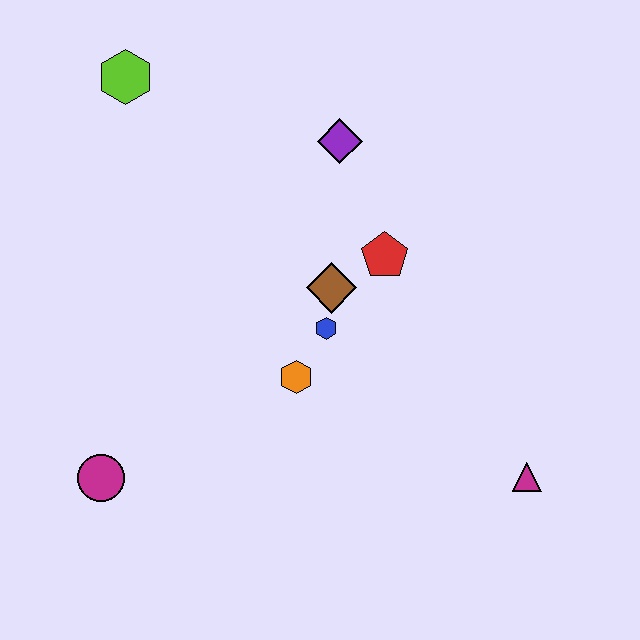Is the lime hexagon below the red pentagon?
No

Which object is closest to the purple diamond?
The red pentagon is closest to the purple diamond.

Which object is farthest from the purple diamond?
The magenta circle is farthest from the purple diamond.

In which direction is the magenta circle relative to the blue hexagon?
The magenta circle is to the left of the blue hexagon.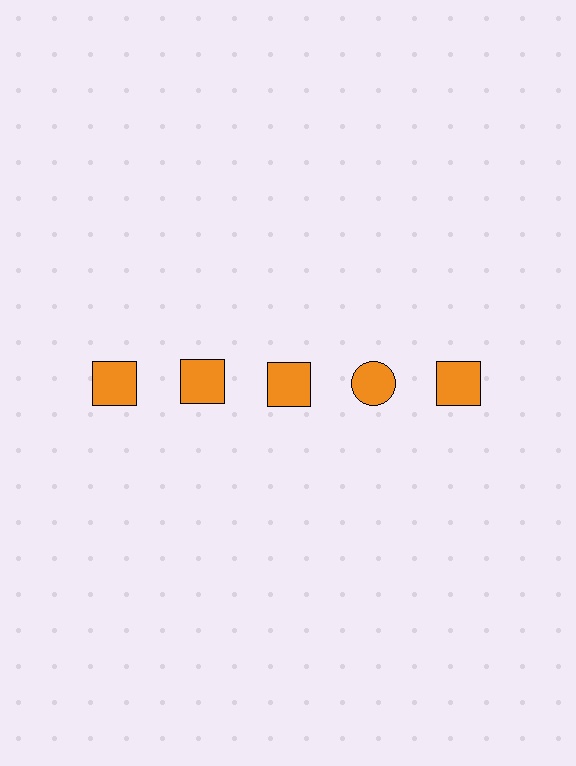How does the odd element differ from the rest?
It has a different shape: circle instead of square.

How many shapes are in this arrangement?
There are 5 shapes arranged in a grid pattern.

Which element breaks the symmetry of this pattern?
The orange circle in the top row, second from right column breaks the symmetry. All other shapes are orange squares.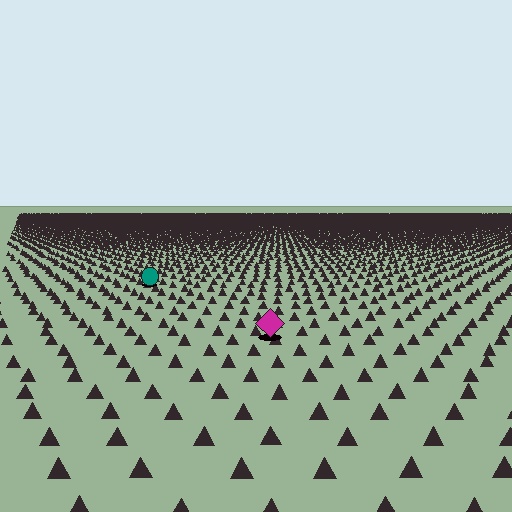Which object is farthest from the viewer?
The teal circle is farthest from the viewer. It appears smaller and the ground texture around it is denser.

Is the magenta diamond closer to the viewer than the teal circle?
Yes. The magenta diamond is closer — you can tell from the texture gradient: the ground texture is coarser near it.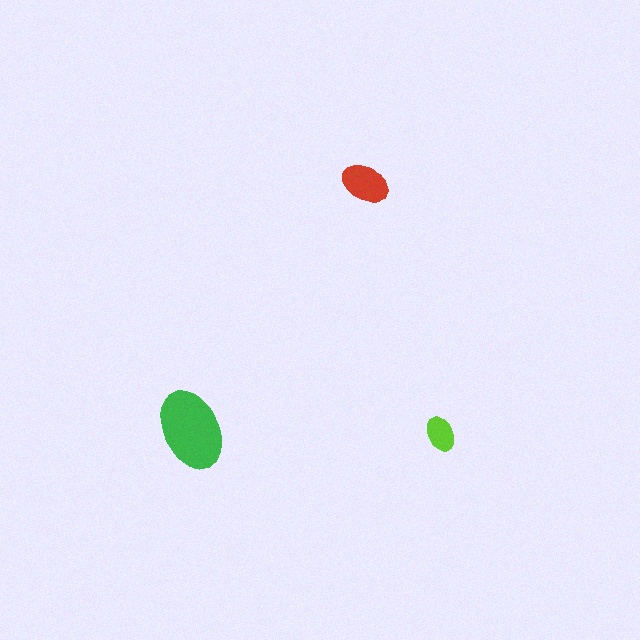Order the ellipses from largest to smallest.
the green one, the red one, the lime one.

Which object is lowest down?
The lime ellipse is bottommost.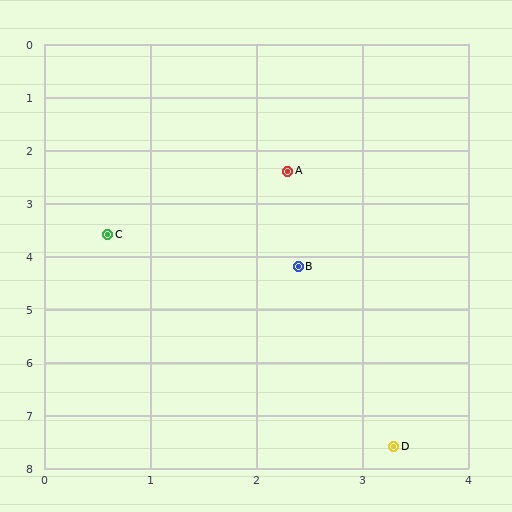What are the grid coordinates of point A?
Point A is at approximately (2.3, 2.4).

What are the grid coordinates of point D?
Point D is at approximately (3.3, 7.6).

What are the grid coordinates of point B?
Point B is at approximately (2.4, 4.2).